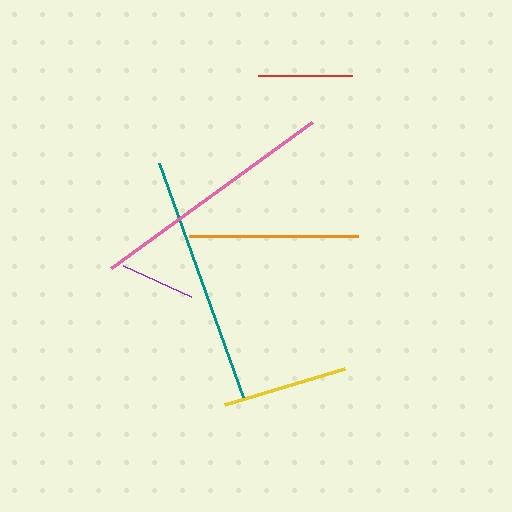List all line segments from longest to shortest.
From longest to shortest: pink, teal, orange, yellow, red, purple.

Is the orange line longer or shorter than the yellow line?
The orange line is longer than the yellow line.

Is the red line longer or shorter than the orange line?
The orange line is longer than the red line.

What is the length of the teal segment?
The teal segment is approximately 248 pixels long.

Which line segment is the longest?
The pink line is the longest at approximately 249 pixels.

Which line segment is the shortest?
The purple line is the shortest at approximately 75 pixels.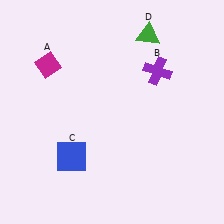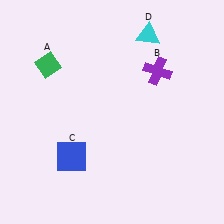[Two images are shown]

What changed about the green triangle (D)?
In Image 1, D is green. In Image 2, it changed to cyan.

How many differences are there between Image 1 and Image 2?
There are 2 differences between the two images.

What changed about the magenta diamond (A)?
In Image 1, A is magenta. In Image 2, it changed to green.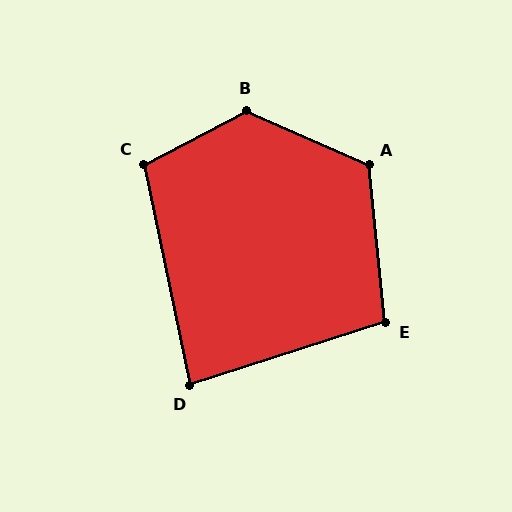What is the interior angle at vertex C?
Approximately 106 degrees (obtuse).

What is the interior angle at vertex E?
Approximately 102 degrees (obtuse).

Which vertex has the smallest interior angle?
D, at approximately 84 degrees.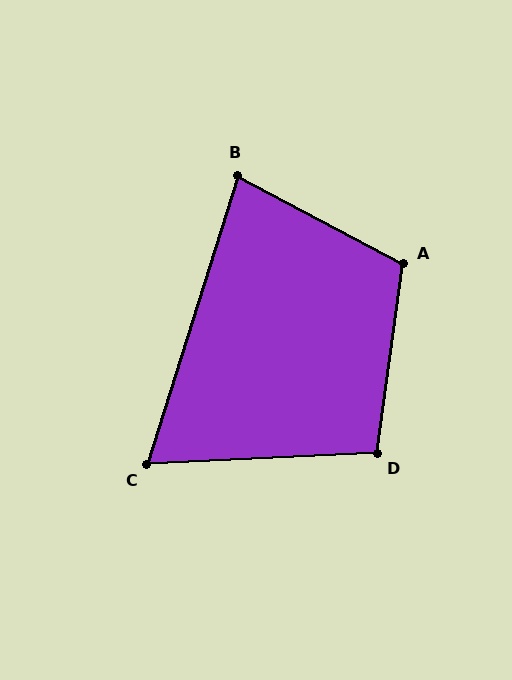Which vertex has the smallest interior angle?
C, at approximately 70 degrees.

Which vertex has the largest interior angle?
A, at approximately 110 degrees.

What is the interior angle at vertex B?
Approximately 79 degrees (acute).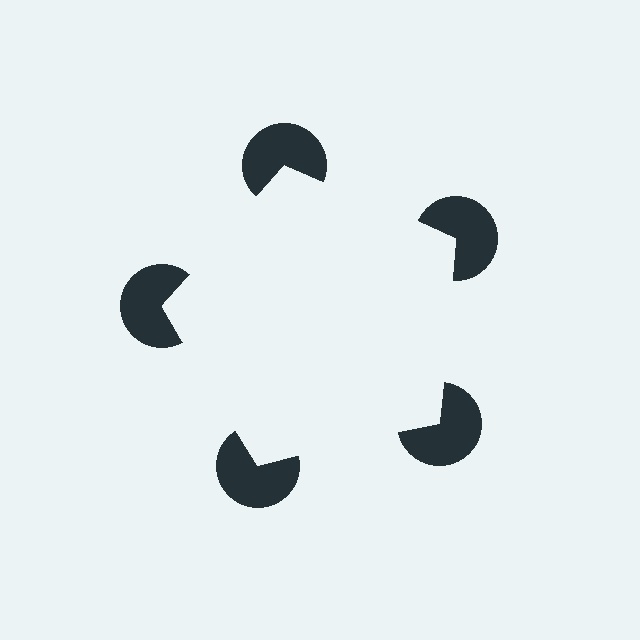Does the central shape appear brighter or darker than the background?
It typically appears slightly brighter than the background, even though no actual brightness change is drawn.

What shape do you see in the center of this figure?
An illusory pentagon — its edges are inferred from the aligned wedge cuts in the pac-man discs, not physically drawn.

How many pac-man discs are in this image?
There are 5 — one at each vertex of the illusory pentagon.